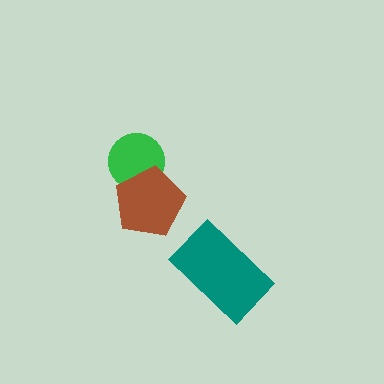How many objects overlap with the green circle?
1 object overlaps with the green circle.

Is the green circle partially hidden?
Yes, it is partially covered by another shape.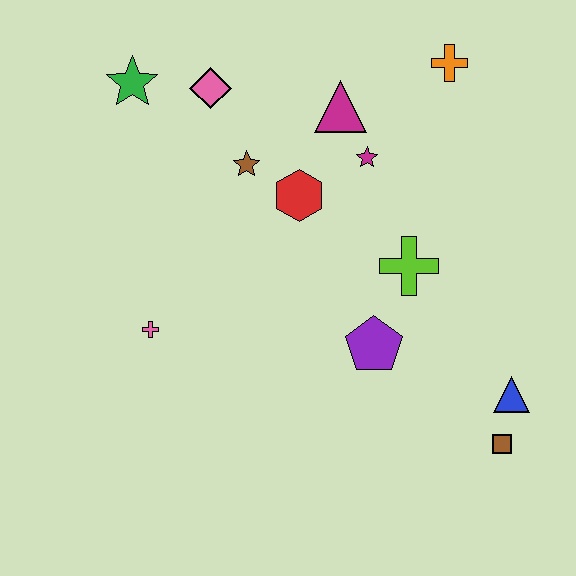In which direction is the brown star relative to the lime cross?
The brown star is to the left of the lime cross.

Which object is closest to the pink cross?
The brown star is closest to the pink cross.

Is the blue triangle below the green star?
Yes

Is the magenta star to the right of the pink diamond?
Yes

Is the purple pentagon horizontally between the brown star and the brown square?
Yes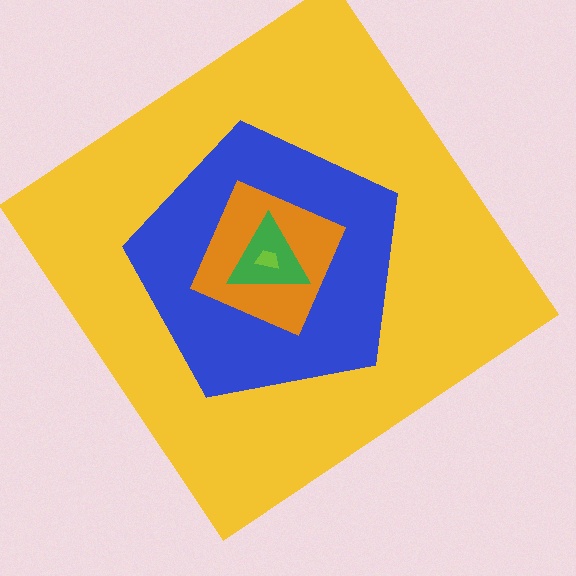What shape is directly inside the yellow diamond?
The blue pentagon.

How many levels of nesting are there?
5.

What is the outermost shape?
The yellow diamond.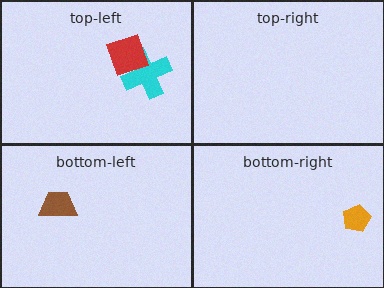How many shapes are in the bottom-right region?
1.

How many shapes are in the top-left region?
2.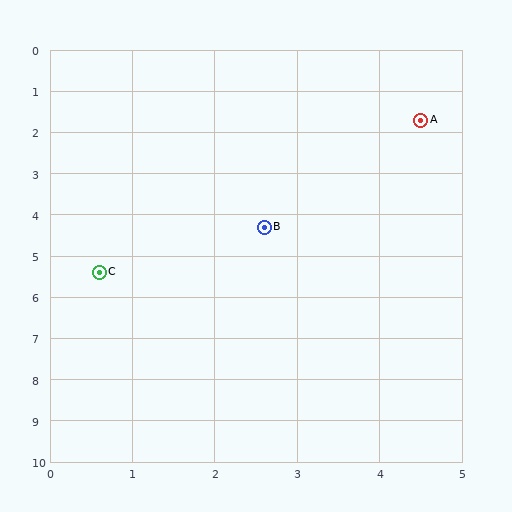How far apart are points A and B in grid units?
Points A and B are about 3.2 grid units apart.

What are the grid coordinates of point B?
Point B is at approximately (2.6, 4.3).